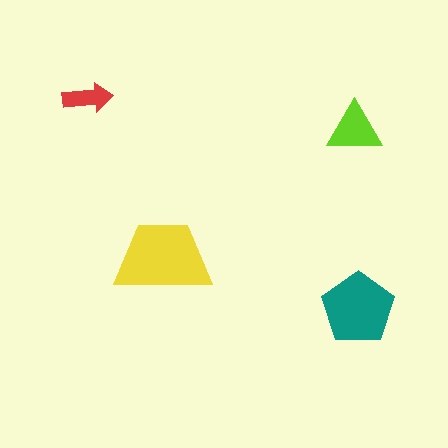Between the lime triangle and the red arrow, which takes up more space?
The lime triangle.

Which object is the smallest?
The red arrow.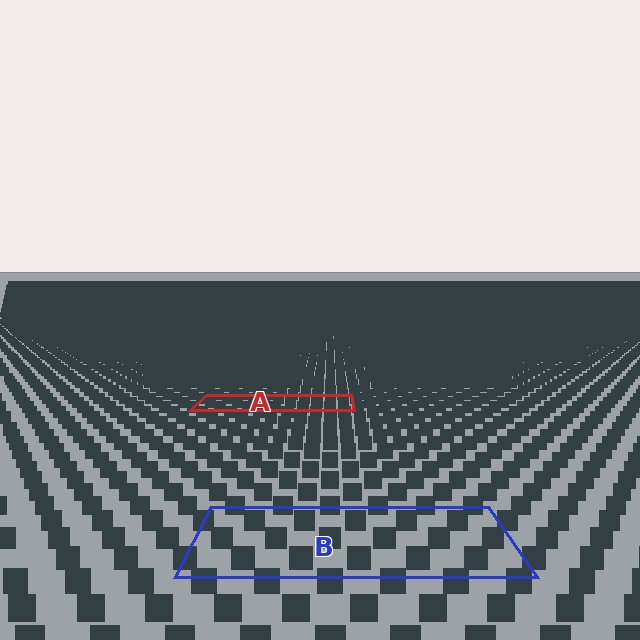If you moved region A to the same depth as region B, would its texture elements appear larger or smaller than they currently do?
They would appear larger. At a closer depth, the same texture elements are projected at a bigger on-screen size.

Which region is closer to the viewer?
Region B is closer. The texture elements there are larger and more spread out.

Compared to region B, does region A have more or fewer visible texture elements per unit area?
Region A has more texture elements per unit area — they are packed more densely because it is farther away.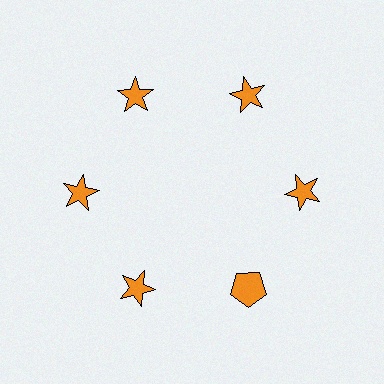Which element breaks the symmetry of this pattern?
The orange pentagon at roughly the 5 o'clock position breaks the symmetry. All other shapes are orange stars.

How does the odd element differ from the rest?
It has a different shape: pentagon instead of star.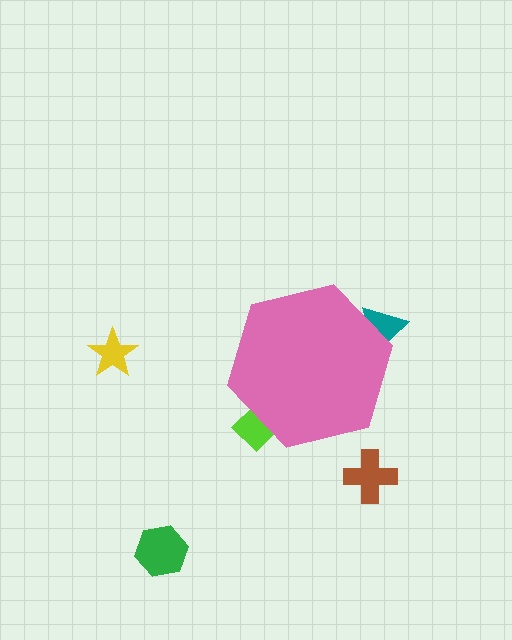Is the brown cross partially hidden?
No, the brown cross is fully visible.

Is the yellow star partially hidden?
No, the yellow star is fully visible.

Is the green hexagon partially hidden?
No, the green hexagon is fully visible.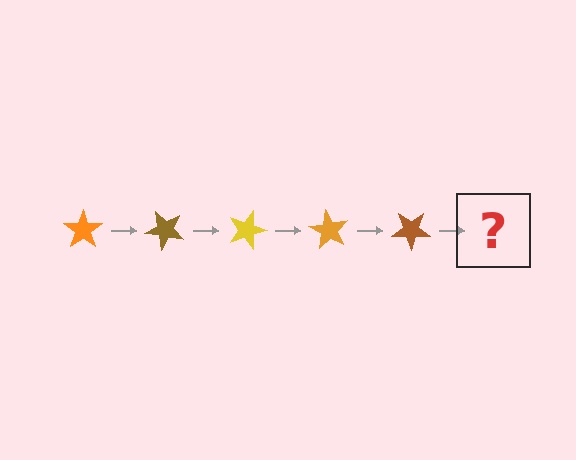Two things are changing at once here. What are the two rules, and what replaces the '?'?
The two rules are that it rotates 45 degrees each step and the color cycles through orange, brown, and yellow. The '?' should be a yellow star, rotated 225 degrees from the start.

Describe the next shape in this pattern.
It should be a yellow star, rotated 225 degrees from the start.